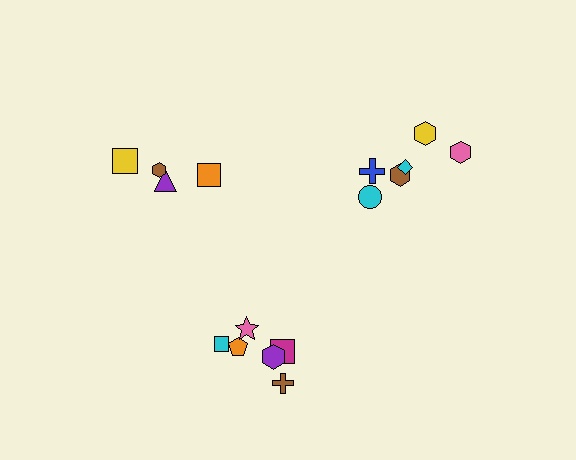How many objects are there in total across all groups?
There are 16 objects.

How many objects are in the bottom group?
There are 6 objects.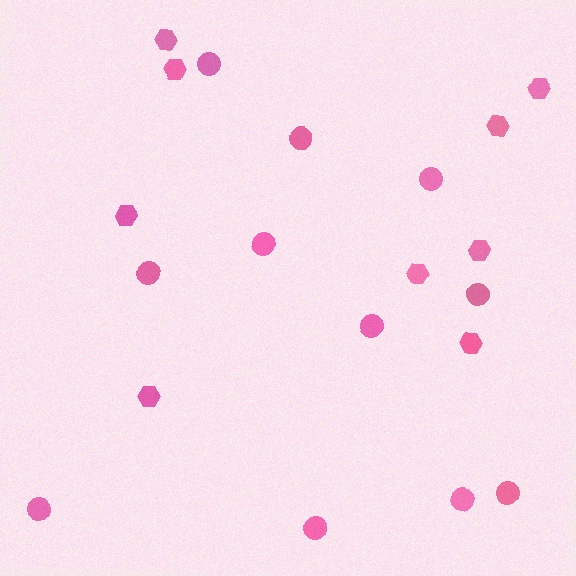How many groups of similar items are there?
There are 2 groups: one group of circles (11) and one group of hexagons (9).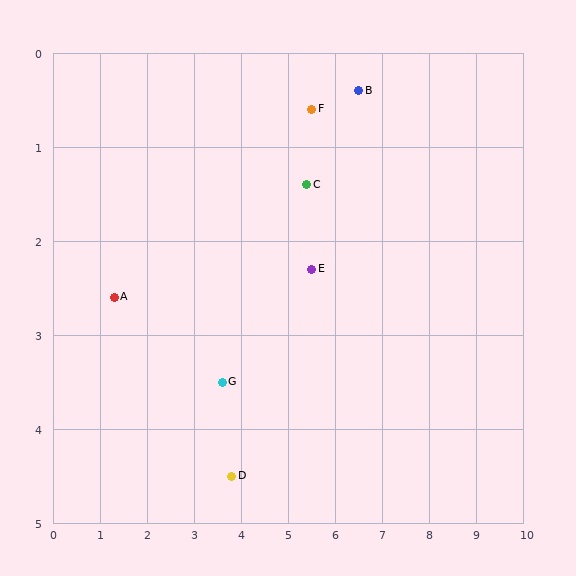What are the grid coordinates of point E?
Point E is at approximately (5.5, 2.3).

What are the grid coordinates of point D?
Point D is at approximately (3.8, 4.5).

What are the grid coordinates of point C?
Point C is at approximately (5.4, 1.4).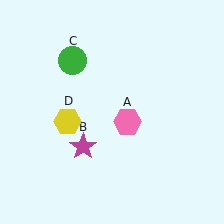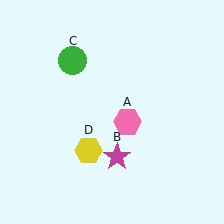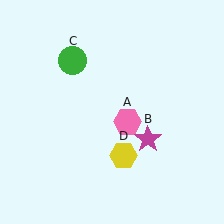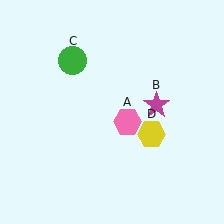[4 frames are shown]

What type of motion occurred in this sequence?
The magenta star (object B), yellow hexagon (object D) rotated counterclockwise around the center of the scene.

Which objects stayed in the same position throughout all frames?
Pink hexagon (object A) and green circle (object C) remained stationary.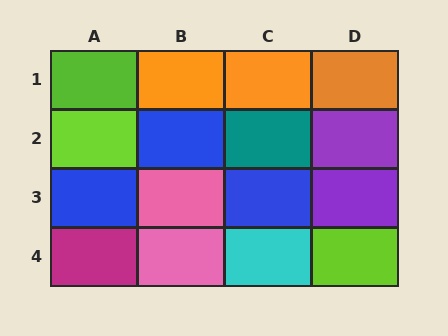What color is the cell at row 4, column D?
Lime.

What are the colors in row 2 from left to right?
Lime, blue, teal, purple.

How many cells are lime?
3 cells are lime.